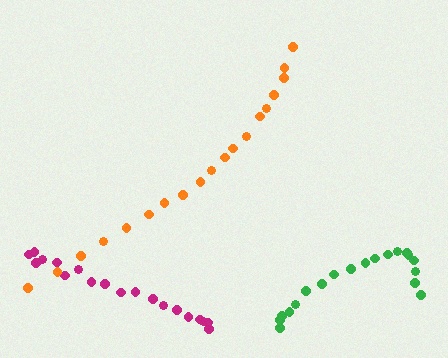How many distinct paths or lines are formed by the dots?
There are 3 distinct paths.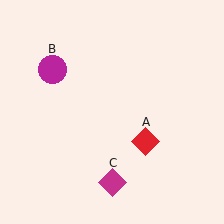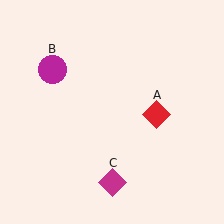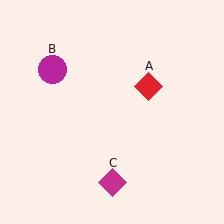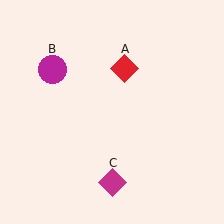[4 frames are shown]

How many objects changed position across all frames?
1 object changed position: red diamond (object A).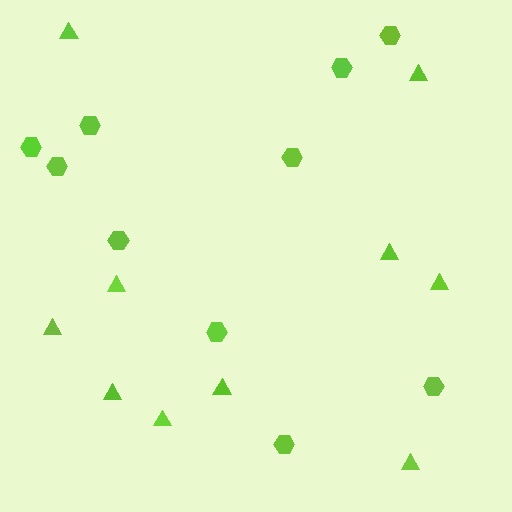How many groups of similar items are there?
There are 2 groups: one group of triangles (10) and one group of hexagons (10).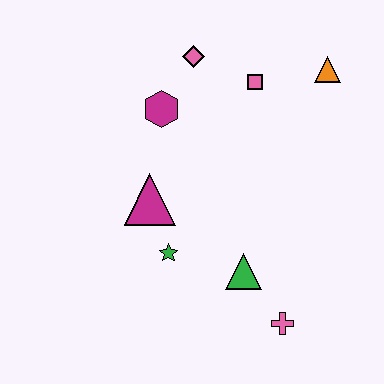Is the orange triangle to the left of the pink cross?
No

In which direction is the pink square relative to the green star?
The pink square is above the green star.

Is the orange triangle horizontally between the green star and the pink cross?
No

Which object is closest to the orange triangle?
The pink square is closest to the orange triangle.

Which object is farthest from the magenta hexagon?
The pink cross is farthest from the magenta hexagon.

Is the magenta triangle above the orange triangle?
No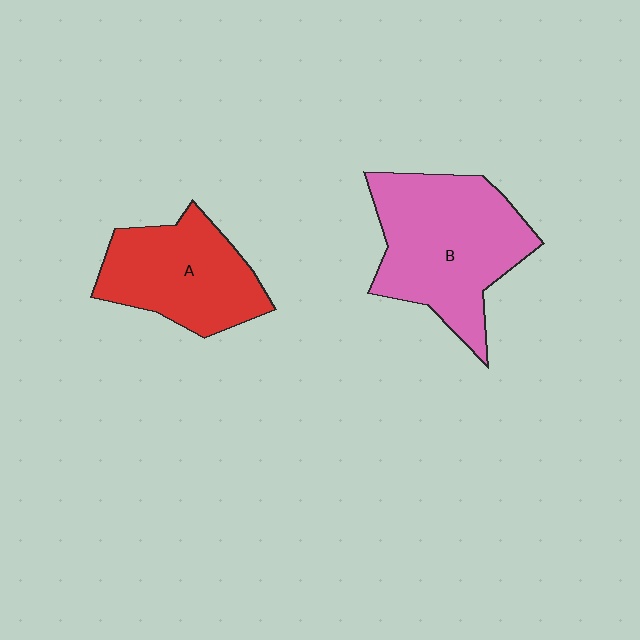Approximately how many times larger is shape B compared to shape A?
Approximately 1.3 times.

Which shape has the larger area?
Shape B (pink).